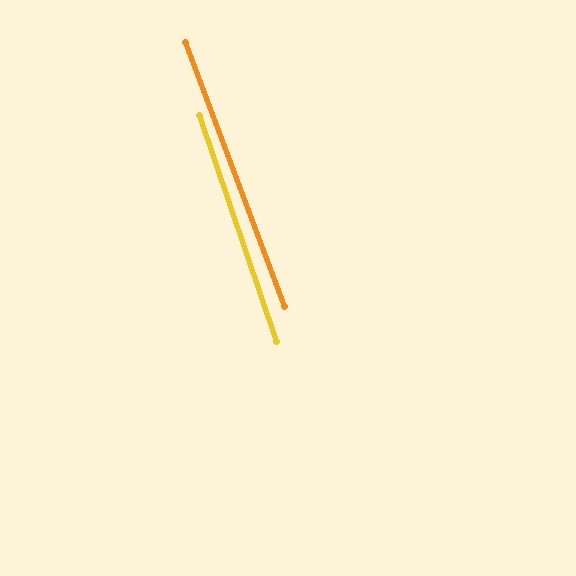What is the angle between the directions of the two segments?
Approximately 2 degrees.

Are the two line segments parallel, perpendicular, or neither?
Parallel — their directions differ by only 1.9°.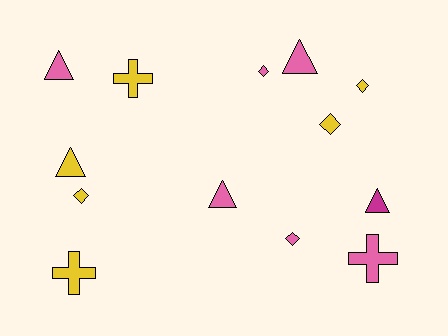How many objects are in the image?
There are 13 objects.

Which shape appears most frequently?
Diamond, with 5 objects.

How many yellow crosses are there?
There are 2 yellow crosses.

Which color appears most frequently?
Pink, with 6 objects.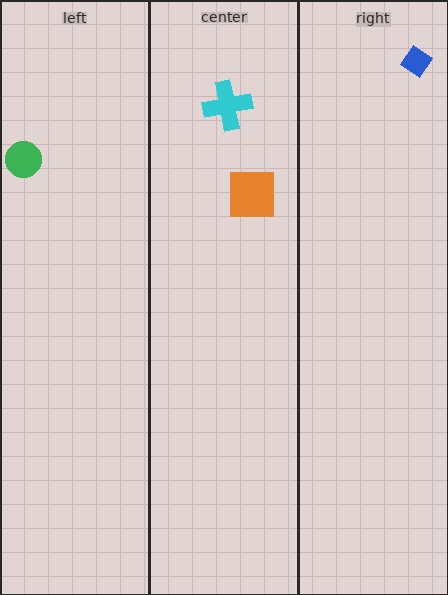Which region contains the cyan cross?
The center region.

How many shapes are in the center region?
2.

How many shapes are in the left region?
1.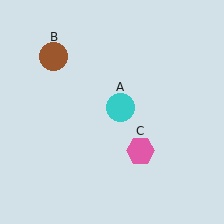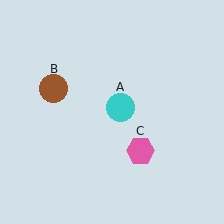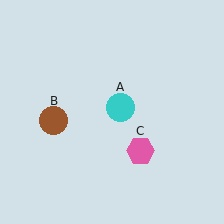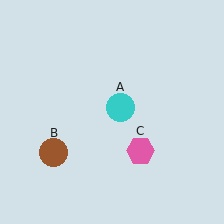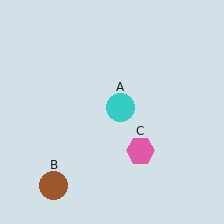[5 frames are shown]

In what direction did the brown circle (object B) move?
The brown circle (object B) moved down.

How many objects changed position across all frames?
1 object changed position: brown circle (object B).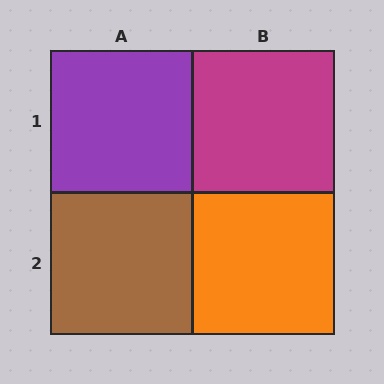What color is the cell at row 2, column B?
Orange.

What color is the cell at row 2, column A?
Brown.